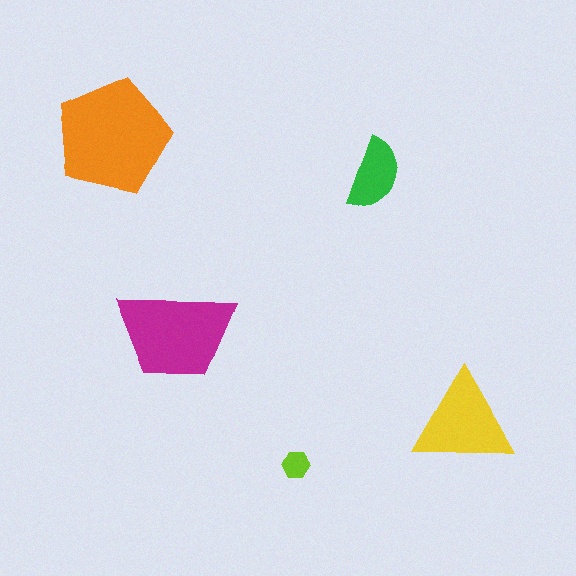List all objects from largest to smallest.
The orange pentagon, the magenta trapezoid, the yellow triangle, the green semicircle, the lime hexagon.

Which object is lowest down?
The lime hexagon is bottommost.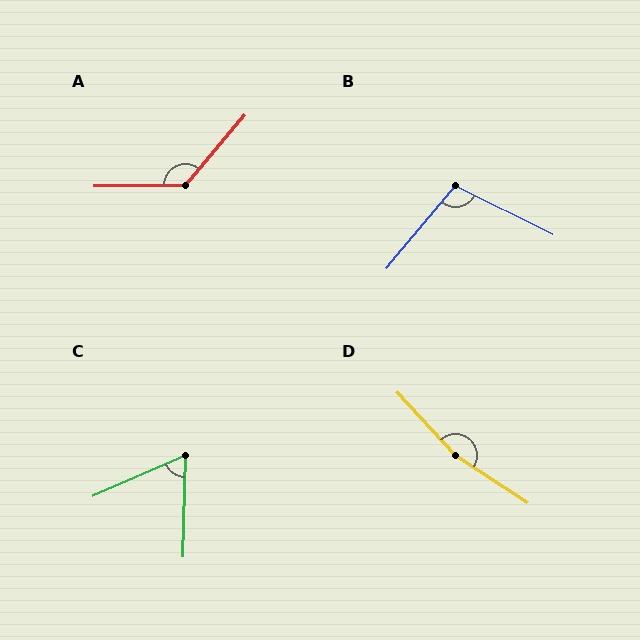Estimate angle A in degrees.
Approximately 130 degrees.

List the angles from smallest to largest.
C (65°), B (104°), A (130°), D (166°).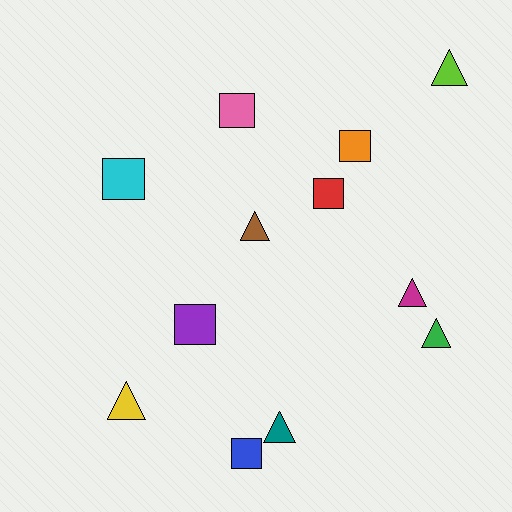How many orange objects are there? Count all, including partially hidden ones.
There is 1 orange object.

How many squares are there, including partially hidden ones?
There are 6 squares.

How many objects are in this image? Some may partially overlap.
There are 12 objects.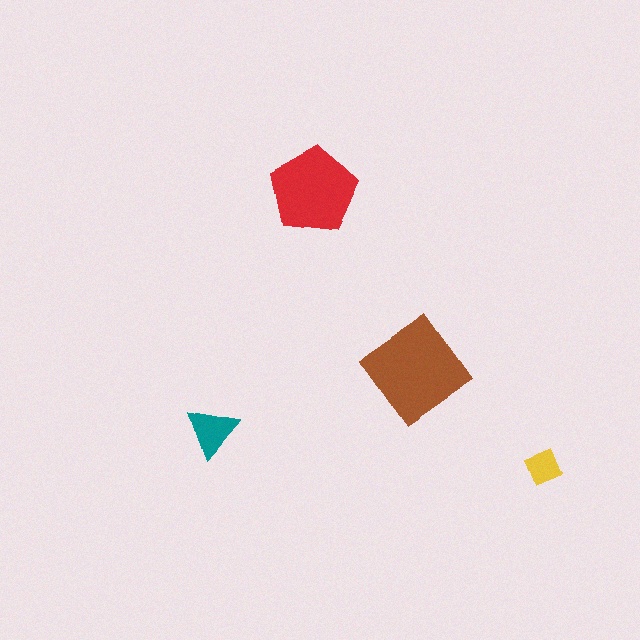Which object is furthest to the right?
The yellow diamond is rightmost.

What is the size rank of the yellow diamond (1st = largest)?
4th.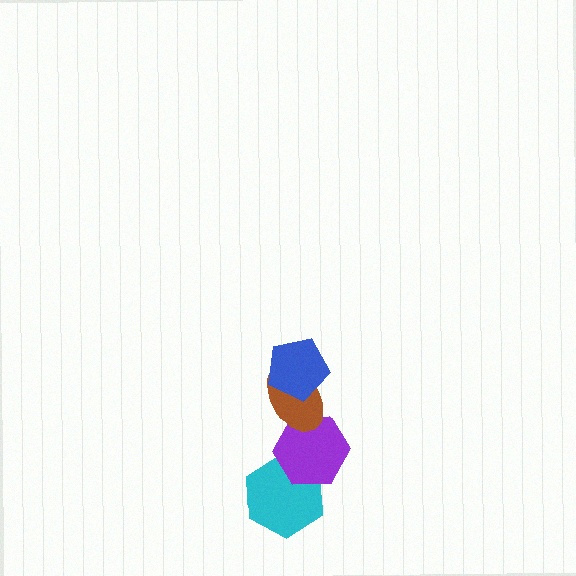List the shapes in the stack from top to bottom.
From top to bottom: the blue pentagon, the brown ellipse, the purple hexagon, the cyan hexagon.